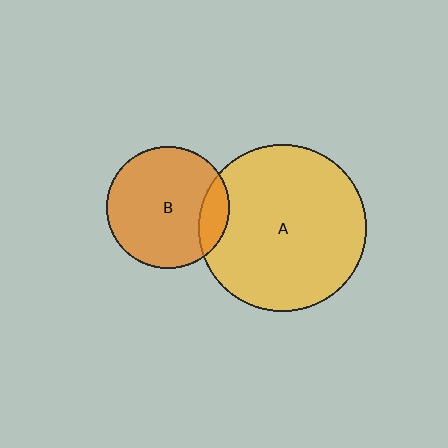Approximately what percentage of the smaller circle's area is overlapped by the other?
Approximately 15%.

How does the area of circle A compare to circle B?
Approximately 1.9 times.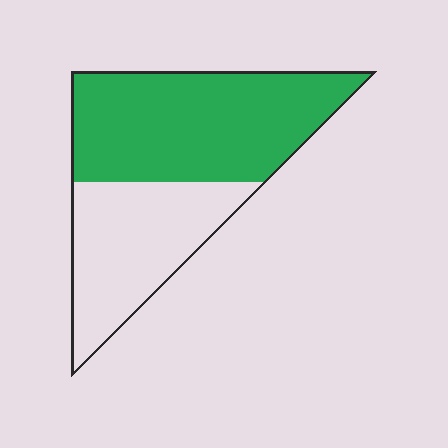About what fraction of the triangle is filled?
About three fifths (3/5).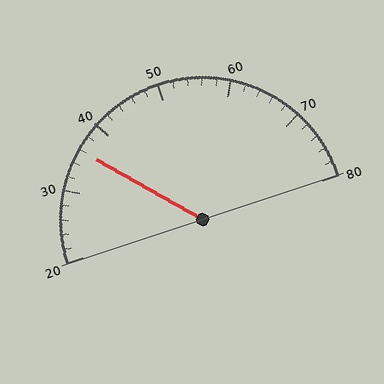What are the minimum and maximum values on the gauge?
The gauge ranges from 20 to 80.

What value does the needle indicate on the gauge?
The needle indicates approximately 36.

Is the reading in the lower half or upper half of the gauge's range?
The reading is in the lower half of the range (20 to 80).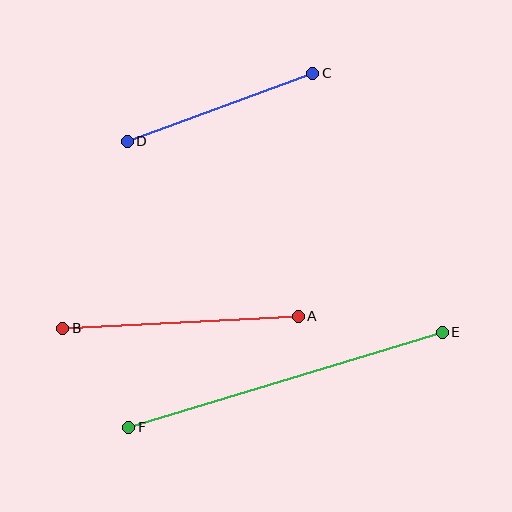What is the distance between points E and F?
The distance is approximately 328 pixels.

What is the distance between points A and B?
The distance is approximately 236 pixels.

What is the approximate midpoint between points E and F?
The midpoint is at approximately (286, 380) pixels.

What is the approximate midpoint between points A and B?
The midpoint is at approximately (180, 322) pixels.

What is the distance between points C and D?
The distance is approximately 198 pixels.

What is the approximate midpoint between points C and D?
The midpoint is at approximately (220, 107) pixels.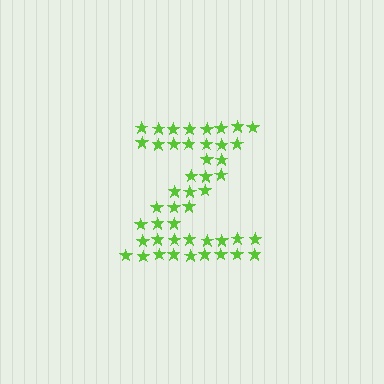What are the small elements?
The small elements are stars.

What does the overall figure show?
The overall figure shows the letter Z.